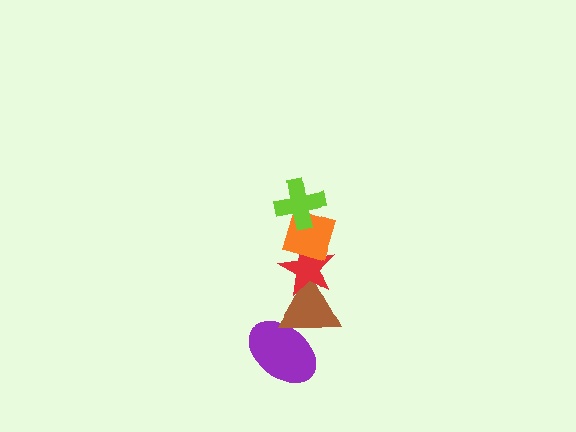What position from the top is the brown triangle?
The brown triangle is 4th from the top.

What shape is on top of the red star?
The orange diamond is on top of the red star.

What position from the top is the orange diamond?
The orange diamond is 2nd from the top.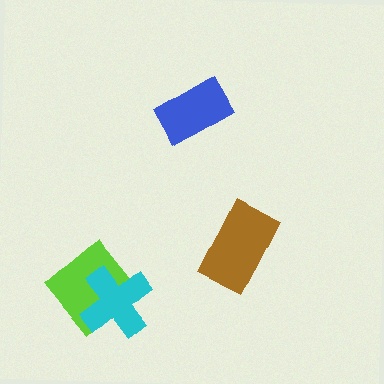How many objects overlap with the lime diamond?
1 object overlaps with the lime diamond.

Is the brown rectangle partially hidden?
No, no other shape covers it.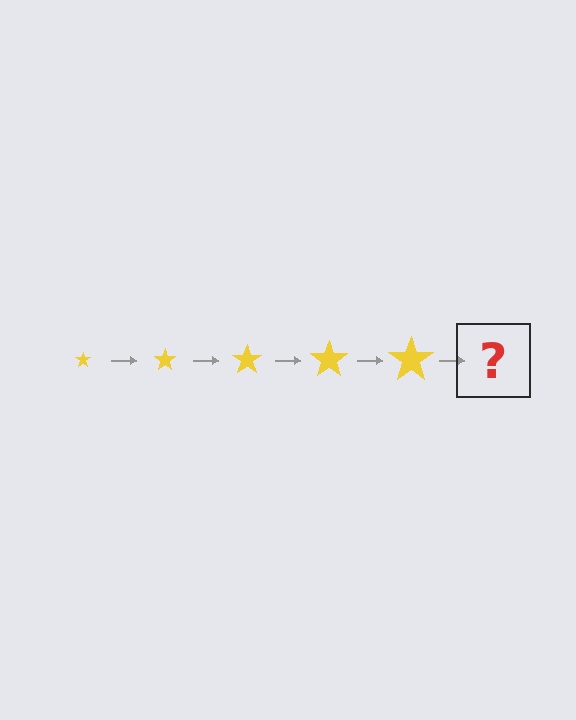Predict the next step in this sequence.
The next step is a yellow star, larger than the previous one.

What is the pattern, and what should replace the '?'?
The pattern is that the star gets progressively larger each step. The '?' should be a yellow star, larger than the previous one.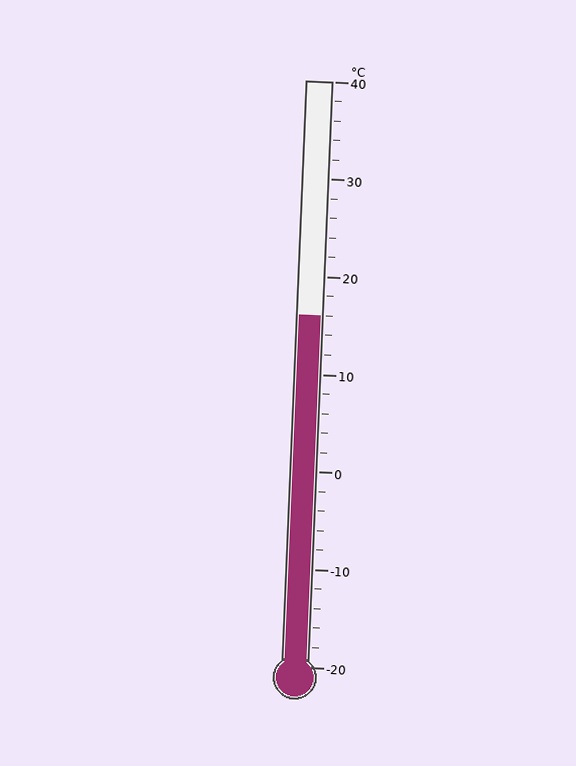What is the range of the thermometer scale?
The thermometer scale ranges from -20°C to 40°C.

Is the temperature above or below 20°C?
The temperature is below 20°C.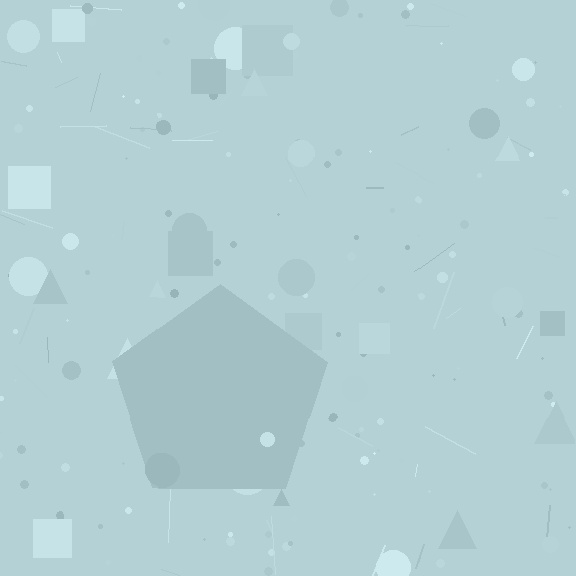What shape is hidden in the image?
A pentagon is hidden in the image.